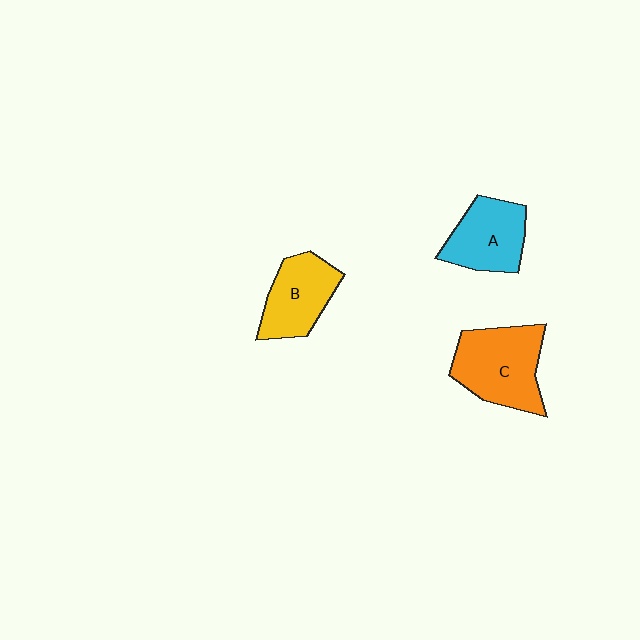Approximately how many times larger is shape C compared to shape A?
Approximately 1.3 times.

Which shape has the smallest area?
Shape B (yellow).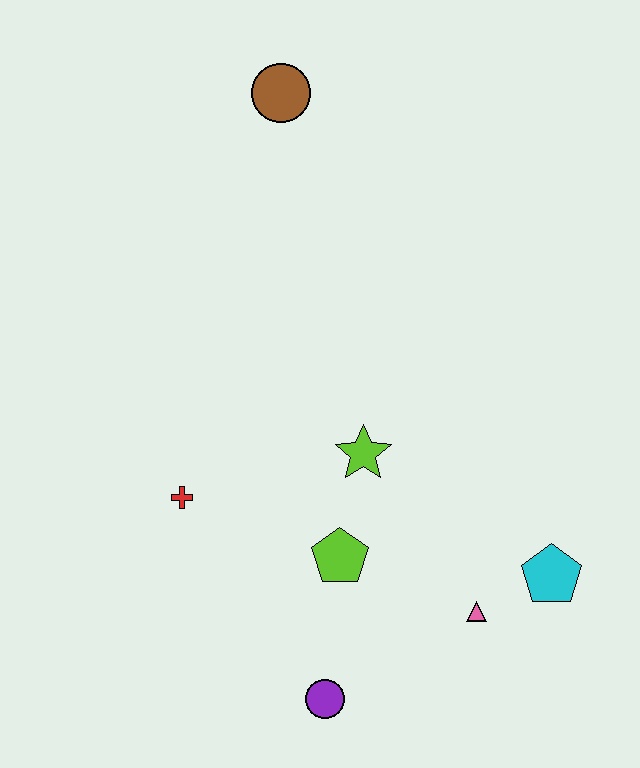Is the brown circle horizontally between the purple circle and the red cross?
Yes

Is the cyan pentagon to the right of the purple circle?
Yes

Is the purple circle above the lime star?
No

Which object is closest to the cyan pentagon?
The pink triangle is closest to the cyan pentagon.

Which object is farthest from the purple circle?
The brown circle is farthest from the purple circle.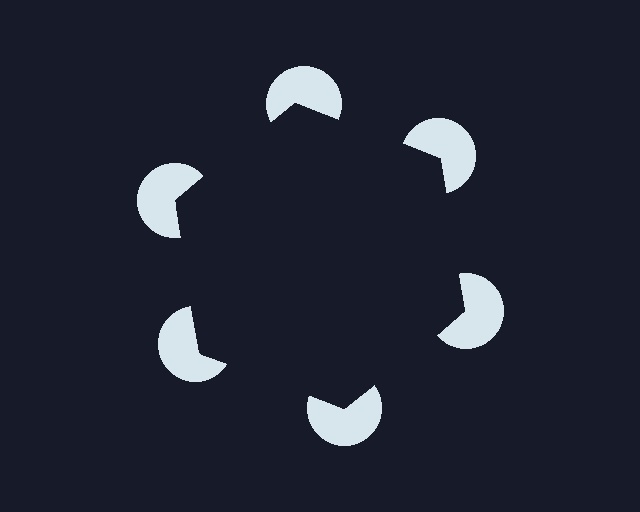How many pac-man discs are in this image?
There are 6 — one at each vertex of the illusory hexagon.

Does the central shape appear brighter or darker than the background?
It typically appears slightly darker than the background, even though no actual brightness change is drawn.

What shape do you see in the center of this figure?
An illusory hexagon — its edges are inferred from the aligned wedge cuts in the pac-man discs, not physically drawn.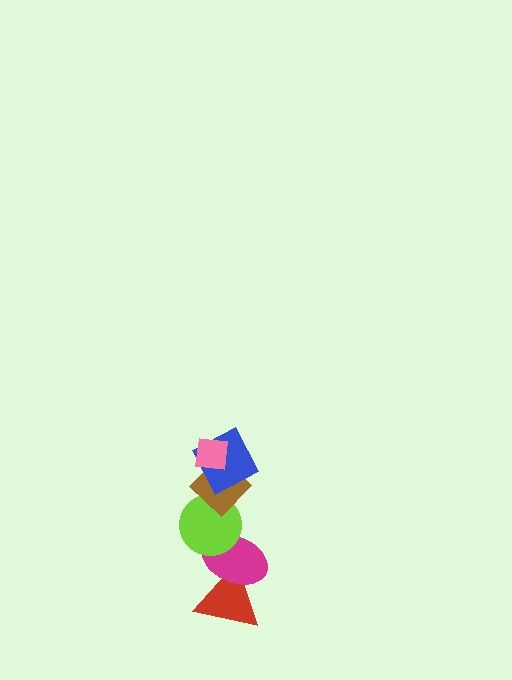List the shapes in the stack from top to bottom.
From top to bottom: the pink square, the blue square, the brown diamond, the lime circle, the magenta ellipse, the red triangle.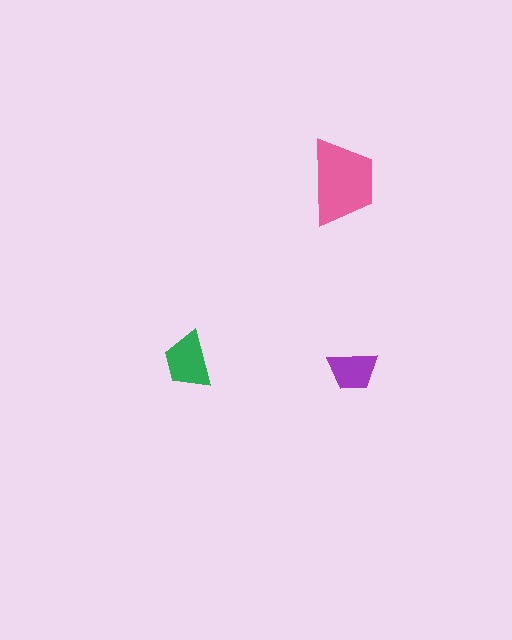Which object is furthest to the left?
The green trapezoid is leftmost.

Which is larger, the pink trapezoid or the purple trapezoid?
The pink one.